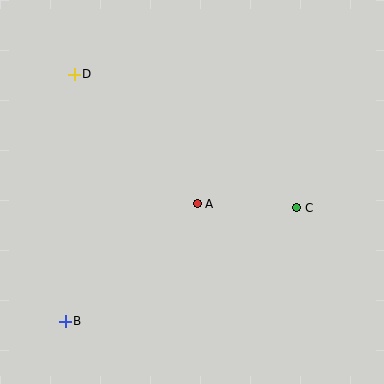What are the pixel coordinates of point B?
Point B is at (65, 321).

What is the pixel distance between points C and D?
The distance between C and D is 260 pixels.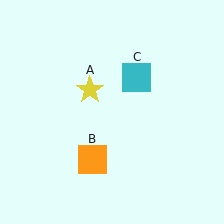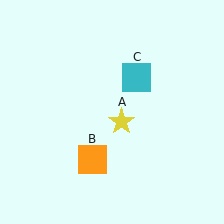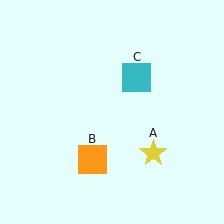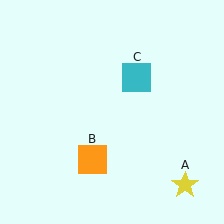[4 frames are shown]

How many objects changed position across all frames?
1 object changed position: yellow star (object A).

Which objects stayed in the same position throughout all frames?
Orange square (object B) and cyan square (object C) remained stationary.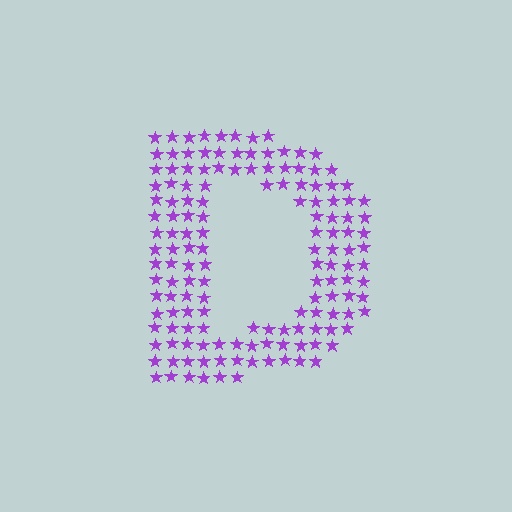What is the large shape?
The large shape is the letter D.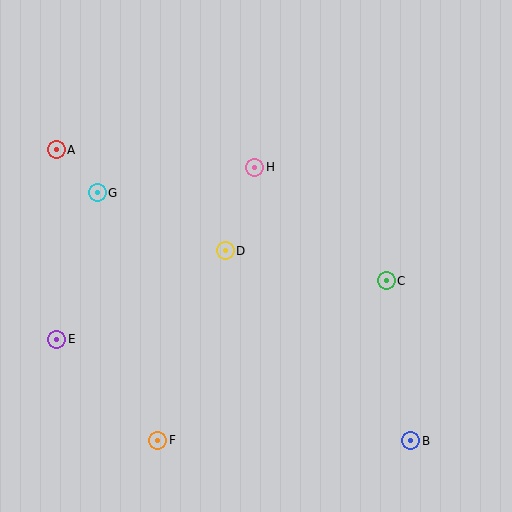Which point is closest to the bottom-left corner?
Point F is closest to the bottom-left corner.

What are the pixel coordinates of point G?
Point G is at (97, 193).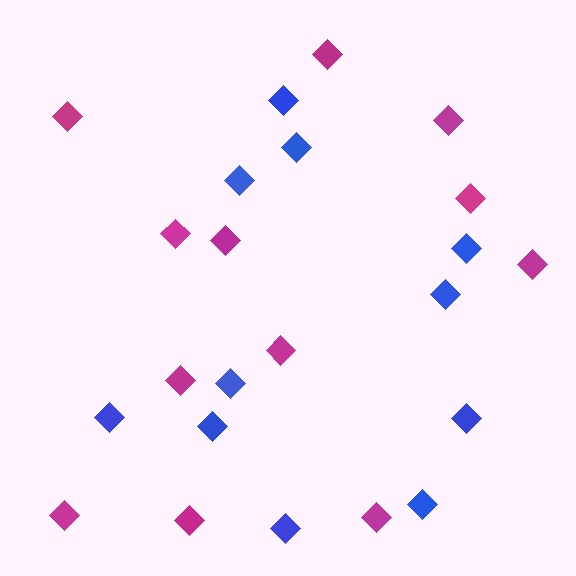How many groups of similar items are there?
There are 2 groups: one group of magenta diamonds (12) and one group of blue diamonds (11).